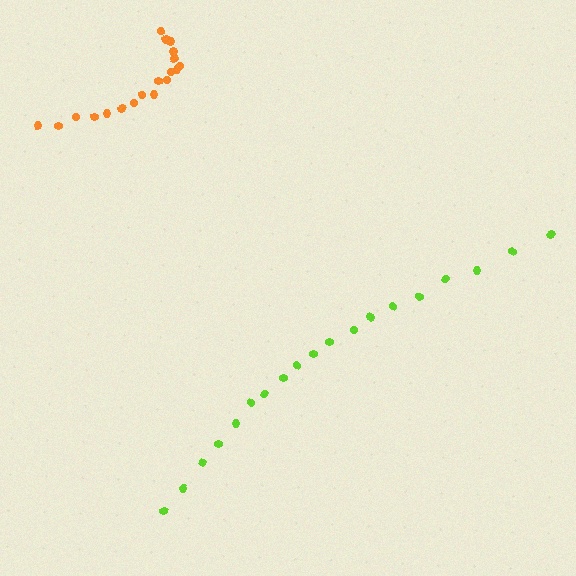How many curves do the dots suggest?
There are 2 distinct paths.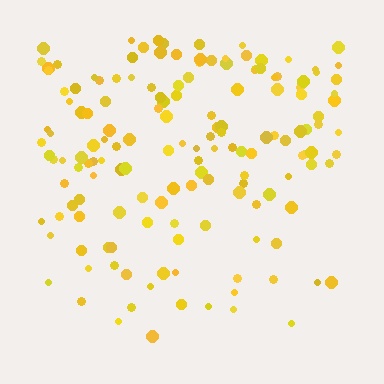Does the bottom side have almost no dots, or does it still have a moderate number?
Still a moderate number, just noticeably fewer than the top.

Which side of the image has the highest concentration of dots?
The top.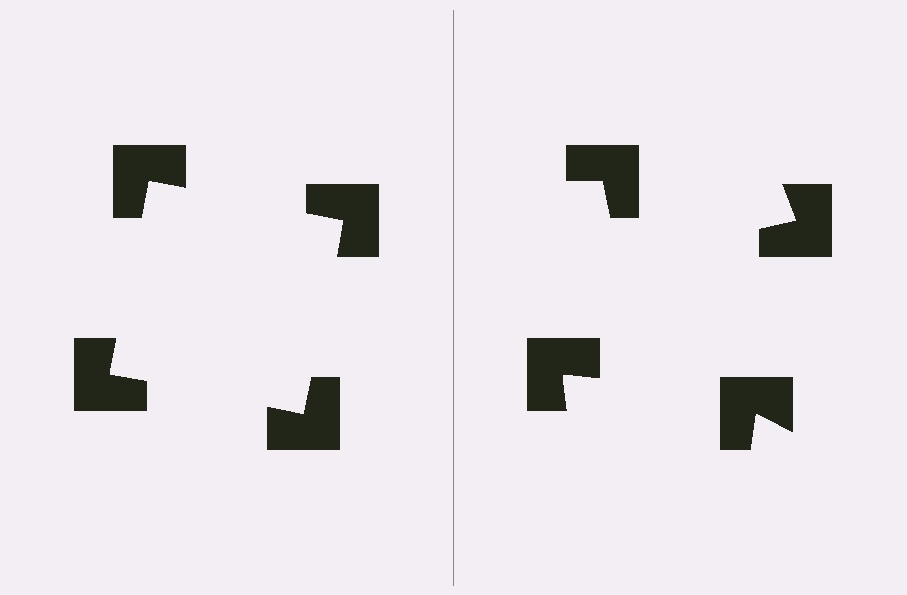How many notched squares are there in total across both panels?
8 — 4 on each side.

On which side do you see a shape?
An illusory square appears on the left side. On the right side the wedge cuts are rotated, so no coherent shape forms.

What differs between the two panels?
The notched squares are positioned identically on both sides; only the wedge orientations differ. On the left they align to a square; on the right they are misaligned.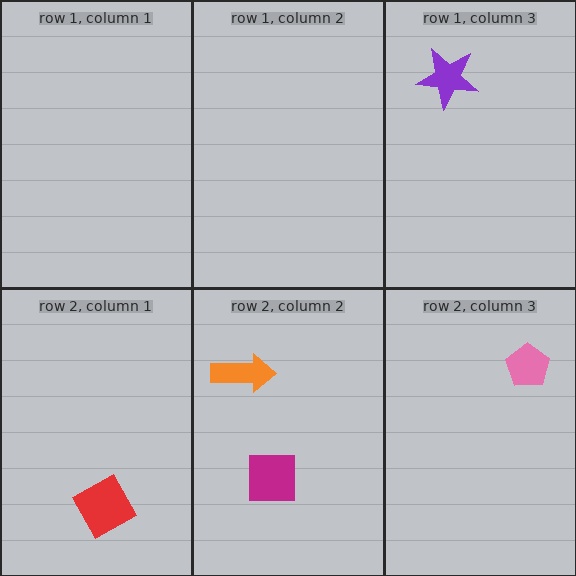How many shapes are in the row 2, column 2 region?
2.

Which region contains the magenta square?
The row 2, column 2 region.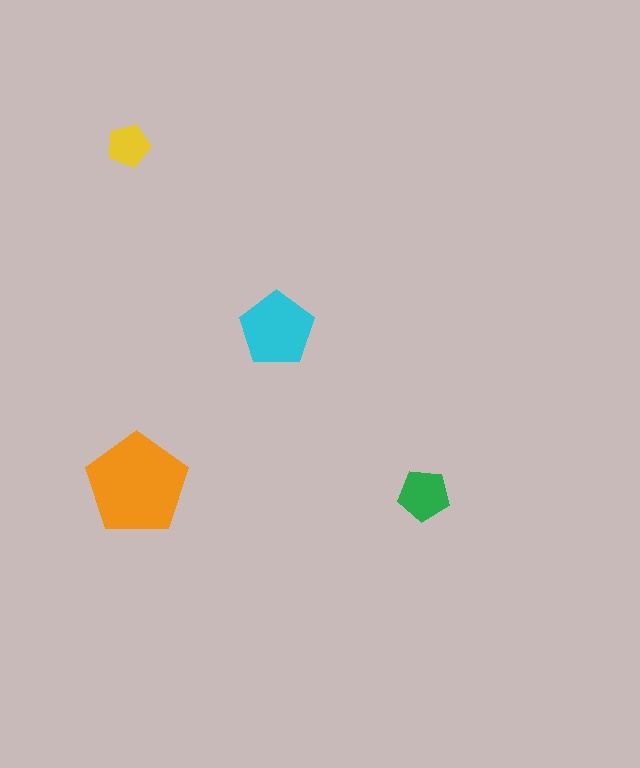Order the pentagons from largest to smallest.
the orange one, the cyan one, the green one, the yellow one.